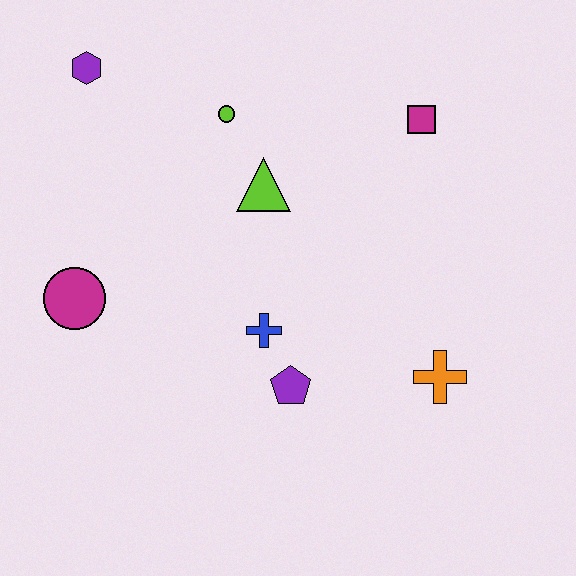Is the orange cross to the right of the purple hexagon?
Yes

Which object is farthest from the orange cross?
The purple hexagon is farthest from the orange cross.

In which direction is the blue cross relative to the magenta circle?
The blue cross is to the right of the magenta circle.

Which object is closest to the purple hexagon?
The lime circle is closest to the purple hexagon.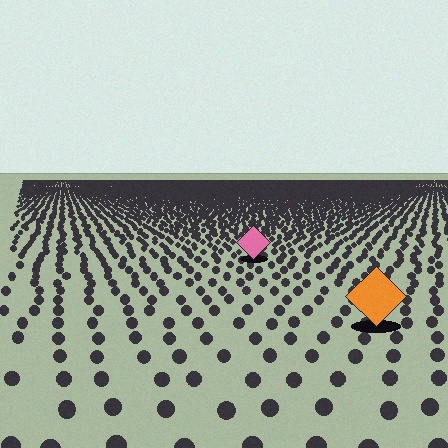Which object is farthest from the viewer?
The pink diamond is farthest from the viewer. It appears smaller and the ground texture around it is denser.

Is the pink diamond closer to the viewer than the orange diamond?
No. The orange diamond is closer — you can tell from the texture gradient: the ground texture is coarser near it.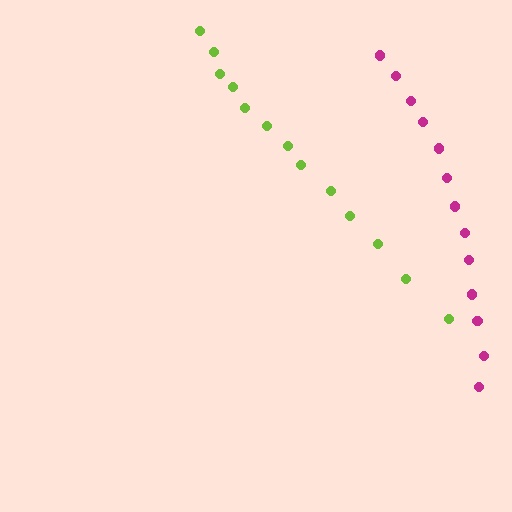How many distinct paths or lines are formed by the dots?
There are 2 distinct paths.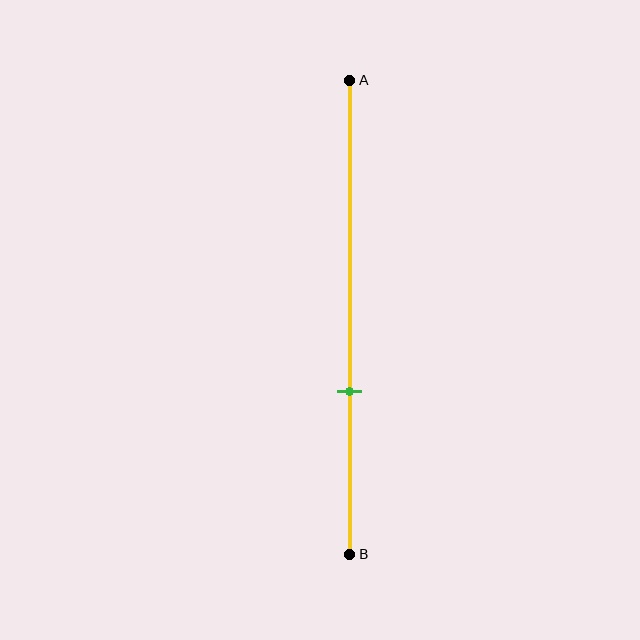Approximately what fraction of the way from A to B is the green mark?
The green mark is approximately 65% of the way from A to B.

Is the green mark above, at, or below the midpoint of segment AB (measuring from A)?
The green mark is below the midpoint of segment AB.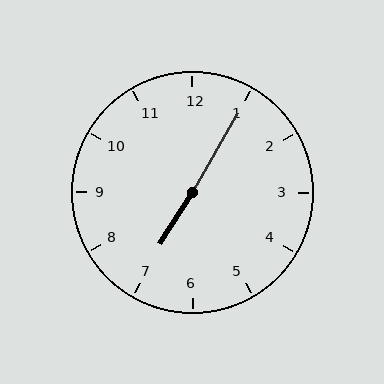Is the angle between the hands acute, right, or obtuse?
It is obtuse.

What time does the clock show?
7:05.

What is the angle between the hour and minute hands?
Approximately 178 degrees.